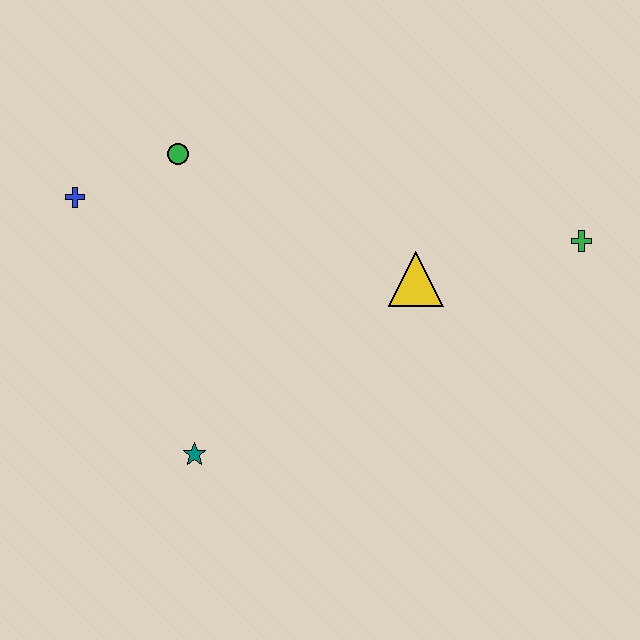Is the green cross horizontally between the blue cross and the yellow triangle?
No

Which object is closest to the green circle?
The blue cross is closest to the green circle.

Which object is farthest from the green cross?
The blue cross is farthest from the green cross.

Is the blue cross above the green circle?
No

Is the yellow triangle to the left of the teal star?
No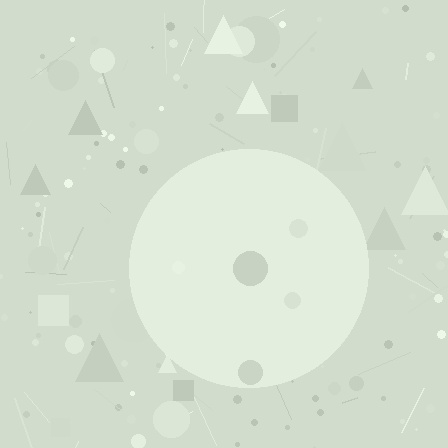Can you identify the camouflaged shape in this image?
The camouflaged shape is a circle.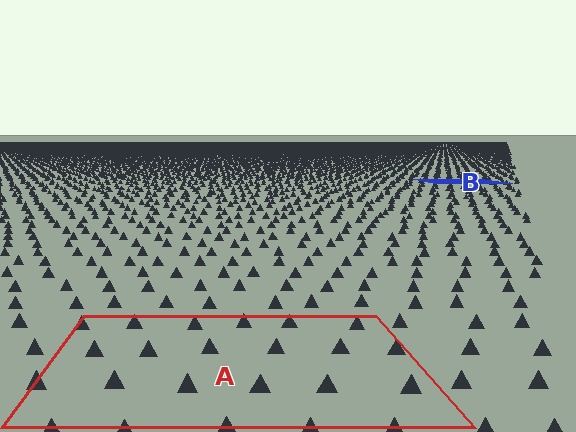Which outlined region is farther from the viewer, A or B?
Region B is farther from the viewer — the texture elements inside it appear smaller and more densely packed.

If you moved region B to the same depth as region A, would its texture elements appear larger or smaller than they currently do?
They would appear larger. At a closer depth, the same texture elements are projected at a bigger on-screen size.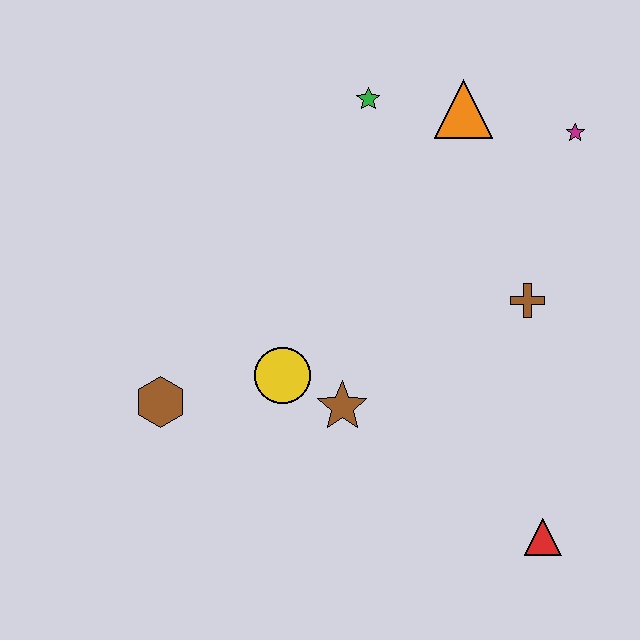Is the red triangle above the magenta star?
No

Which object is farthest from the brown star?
The magenta star is farthest from the brown star.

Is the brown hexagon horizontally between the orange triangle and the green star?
No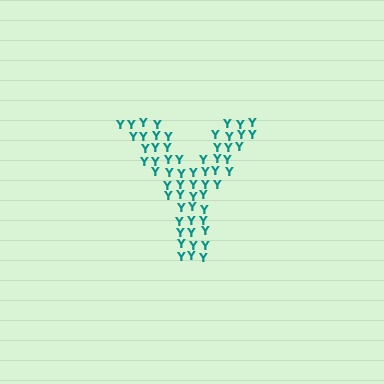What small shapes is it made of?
It is made of small letter Y's.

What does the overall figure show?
The overall figure shows the letter Y.